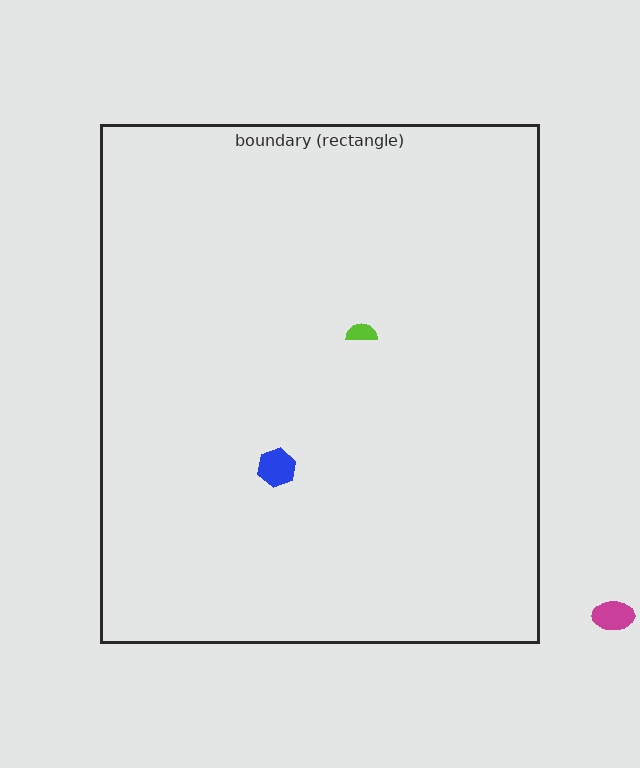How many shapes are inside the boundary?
2 inside, 1 outside.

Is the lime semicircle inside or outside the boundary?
Inside.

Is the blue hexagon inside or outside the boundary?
Inside.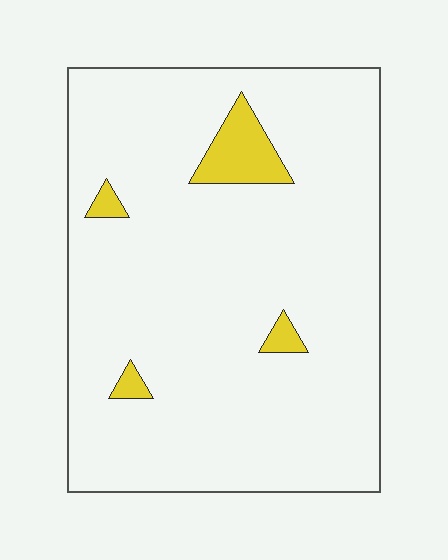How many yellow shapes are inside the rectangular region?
4.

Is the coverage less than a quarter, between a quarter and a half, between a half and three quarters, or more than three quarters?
Less than a quarter.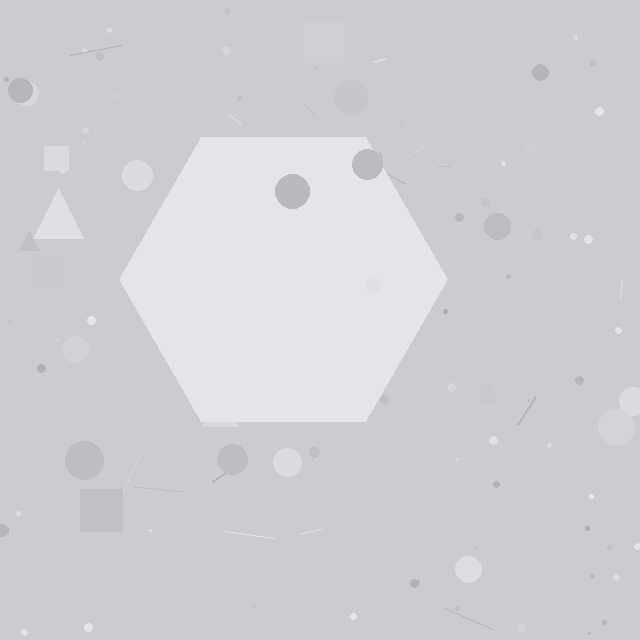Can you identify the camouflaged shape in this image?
The camouflaged shape is a hexagon.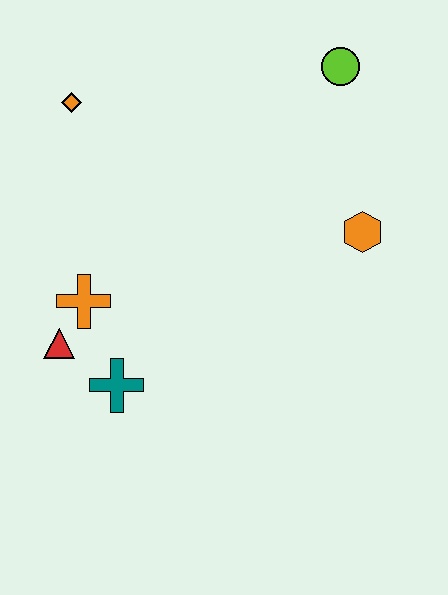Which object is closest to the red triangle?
The orange cross is closest to the red triangle.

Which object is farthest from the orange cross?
The lime circle is farthest from the orange cross.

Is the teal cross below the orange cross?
Yes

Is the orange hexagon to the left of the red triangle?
No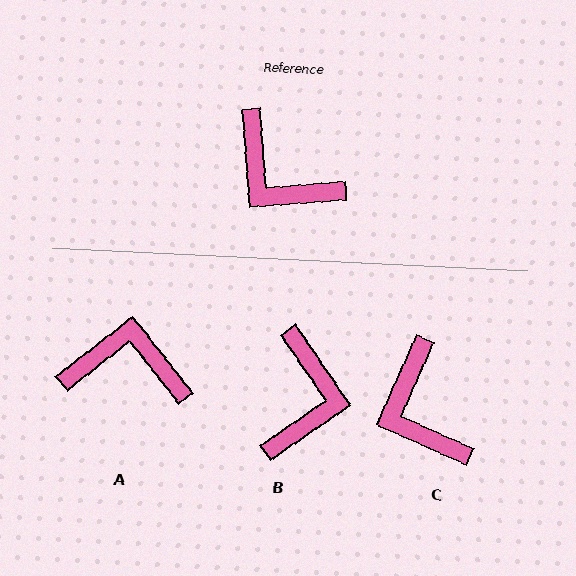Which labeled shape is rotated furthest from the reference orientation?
A, about 146 degrees away.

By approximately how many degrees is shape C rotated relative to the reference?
Approximately 28 degrees clockwise.